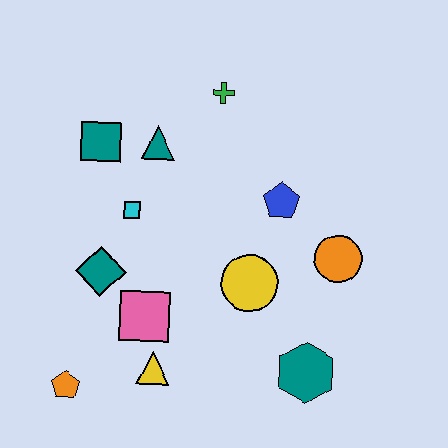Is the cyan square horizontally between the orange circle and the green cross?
No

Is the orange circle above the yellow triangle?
Yes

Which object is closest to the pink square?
The yellow triangle is closest to the pink square.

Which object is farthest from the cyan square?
The teal hexagon is farthest from the cyan square.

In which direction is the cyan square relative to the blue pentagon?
The cyan square is to the left of the blue pentagon.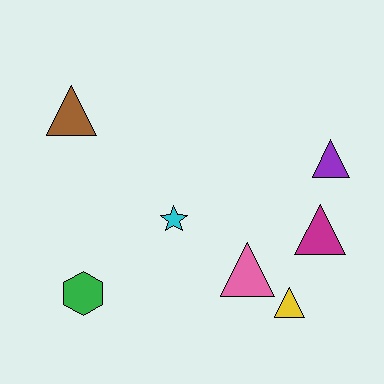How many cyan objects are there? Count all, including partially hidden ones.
There is 1 cyan object.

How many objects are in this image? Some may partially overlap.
There are 7 objects.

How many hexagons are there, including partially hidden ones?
There is 1 hexagon.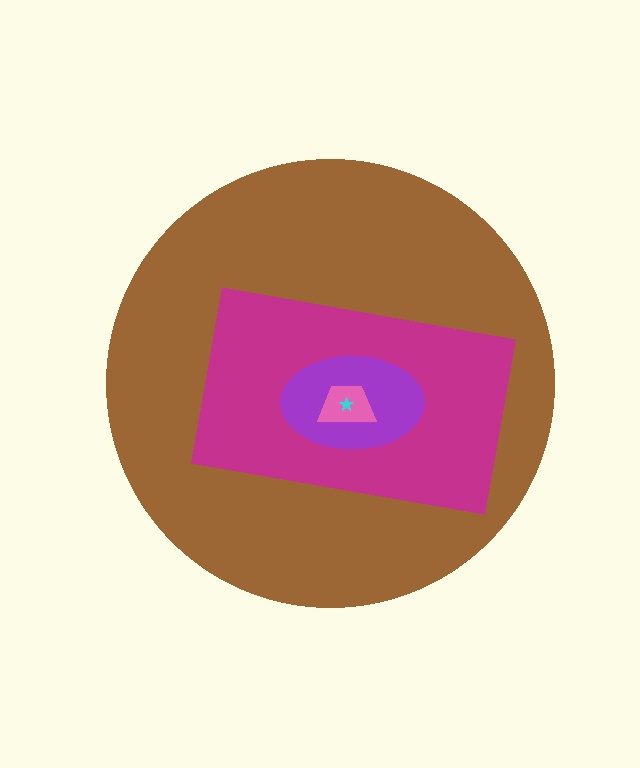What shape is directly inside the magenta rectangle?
The purple ellipse.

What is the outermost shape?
The brown circle.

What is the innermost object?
The cyan star.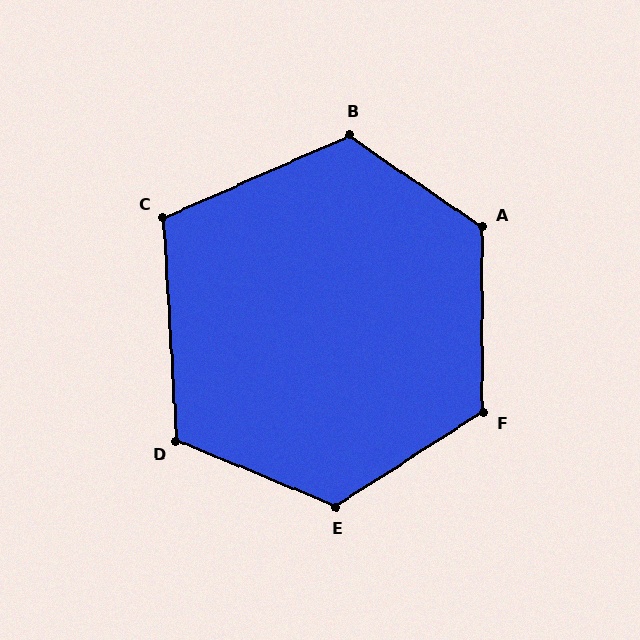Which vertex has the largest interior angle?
E, at approximately 125 degrees.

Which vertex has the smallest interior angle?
C, at approximately 110 degrees.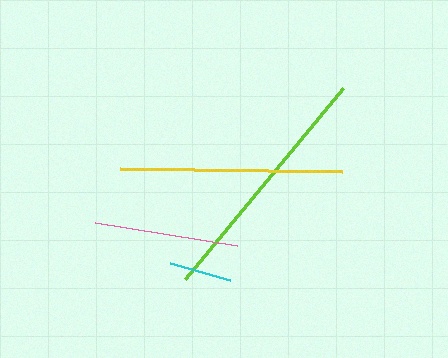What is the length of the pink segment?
The pink segment is approximately 143 pixels long.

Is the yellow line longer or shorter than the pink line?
The yellow line is longer than the pink line.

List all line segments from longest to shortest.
From longest to shortest: lime, yellow, pink, cyan.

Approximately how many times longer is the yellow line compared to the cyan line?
The yellow line is approximately 3.6 times the length of the cyan line.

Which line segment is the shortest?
The cyan line is the shortest at approximately 62 pixels.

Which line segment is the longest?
The lime line is the longest at approximately 247 pixels.